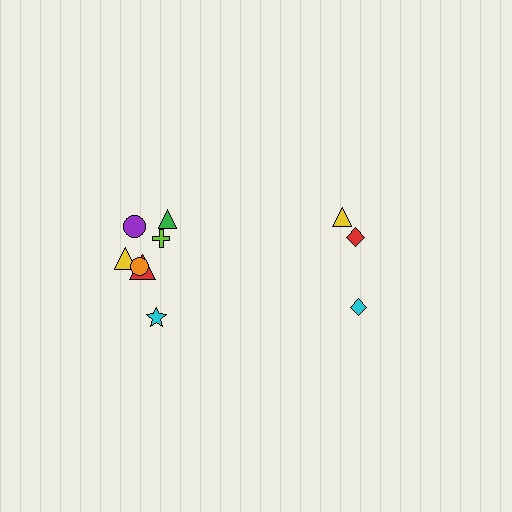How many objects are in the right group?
There are 3 objects.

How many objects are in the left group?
There are 7 objects.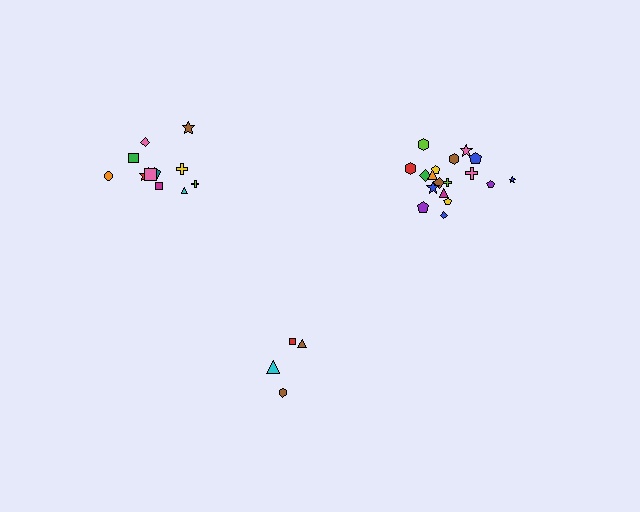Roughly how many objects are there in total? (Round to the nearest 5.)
Roughly 35 objects in total.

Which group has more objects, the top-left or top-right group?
The top-right group.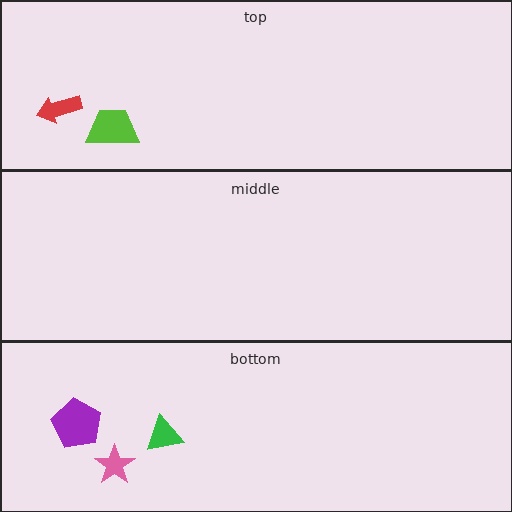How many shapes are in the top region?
2.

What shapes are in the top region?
The red arrow, the lime trapezoid.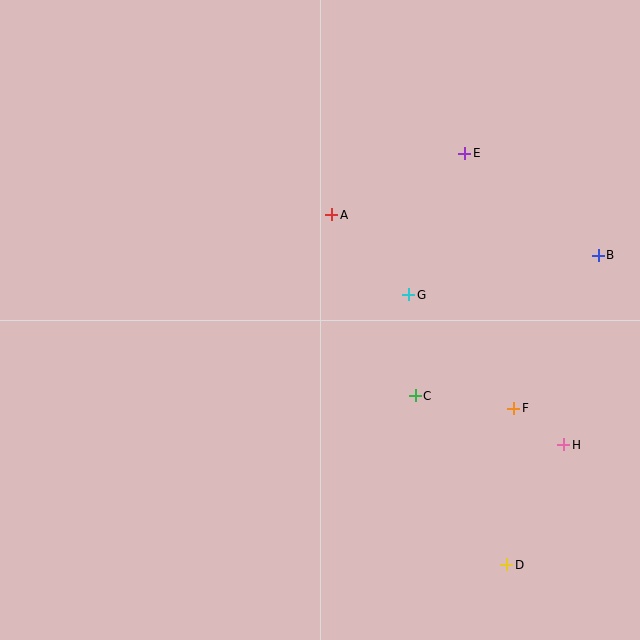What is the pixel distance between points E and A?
The distance between E and A is 146 pixels.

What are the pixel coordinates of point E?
Point E is at (465, 153).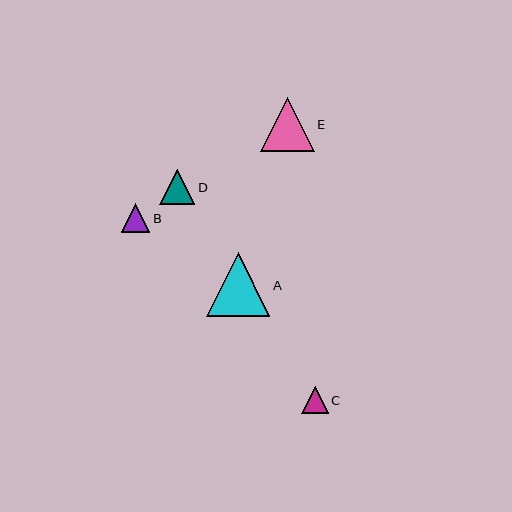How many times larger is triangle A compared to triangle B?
Triangle A is approximately 2.2 times the size of triangle B.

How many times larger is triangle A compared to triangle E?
Triangle A is approximately 1.2 times the size of triangle E.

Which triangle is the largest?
Triangle A is the largest with a size of approximately 64 pixels.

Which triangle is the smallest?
Triangle C is the smallest with a size of approximately 26 pixels.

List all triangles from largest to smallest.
From largest to smallest: A, E, D, B, C.